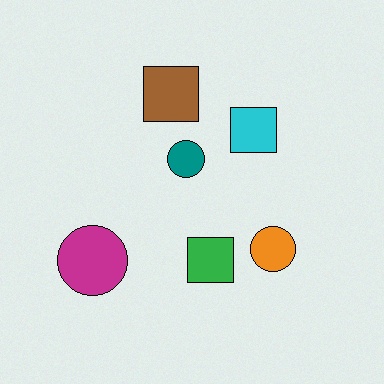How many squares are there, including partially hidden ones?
There are 3 squares.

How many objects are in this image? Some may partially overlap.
There are 6 objects.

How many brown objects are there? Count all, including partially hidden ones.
There is 1 brown object.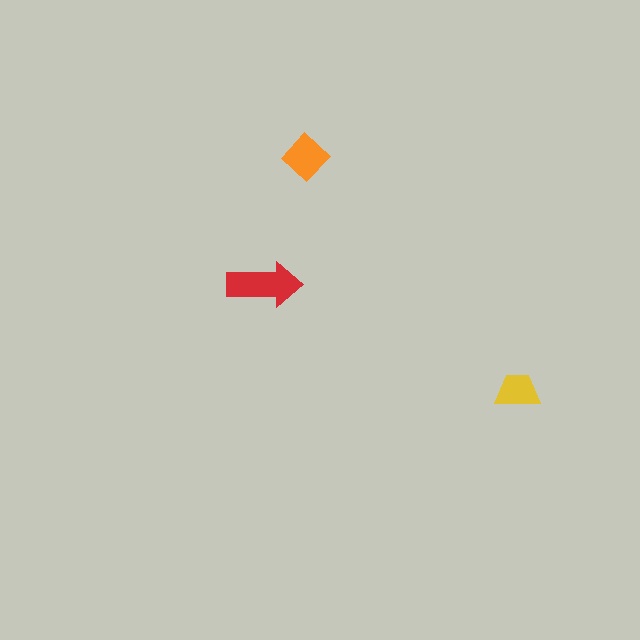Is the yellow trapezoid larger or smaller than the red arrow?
Smaller.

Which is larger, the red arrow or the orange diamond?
The red arrow.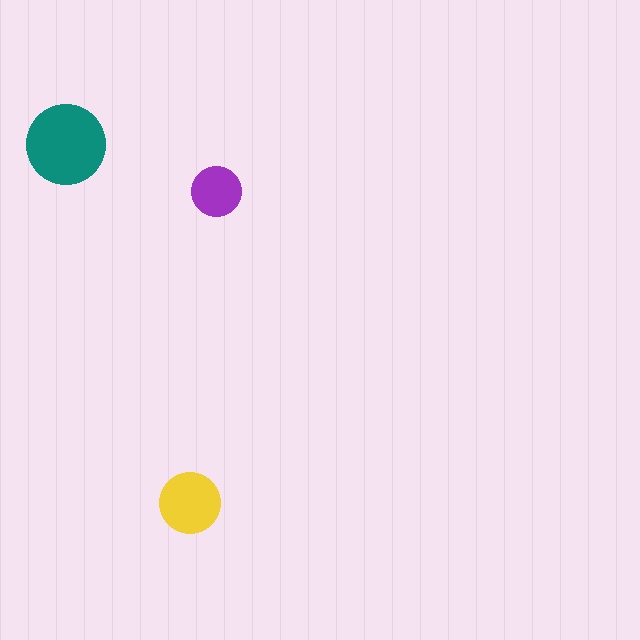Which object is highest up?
The teal circle is topmost.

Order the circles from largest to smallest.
the teal one, the yellow one, the purple one.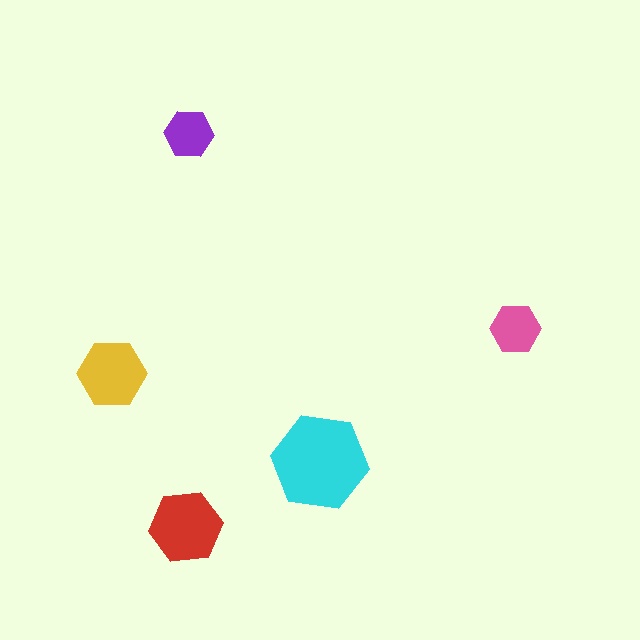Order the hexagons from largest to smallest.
the cyan one, the red one, the yellow one, the pink one, the purple one.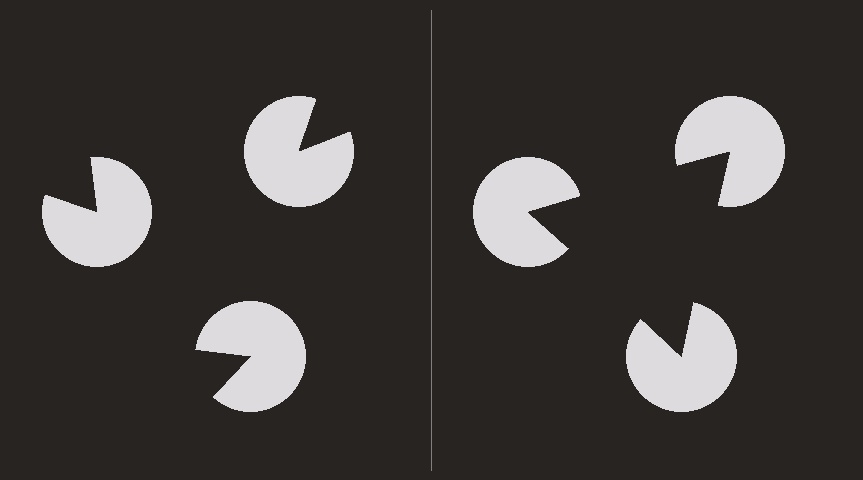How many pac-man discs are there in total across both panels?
6 — 3 on each side.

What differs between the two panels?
The pac-man discs are positioned identically on both sides; only the wedge orientations differ. On the right they align to a triangle; on the left they are misaligned.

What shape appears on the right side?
An illusory triangle.